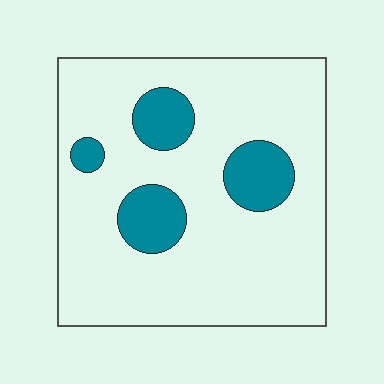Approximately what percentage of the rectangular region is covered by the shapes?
Approximately 15%.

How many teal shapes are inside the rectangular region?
4.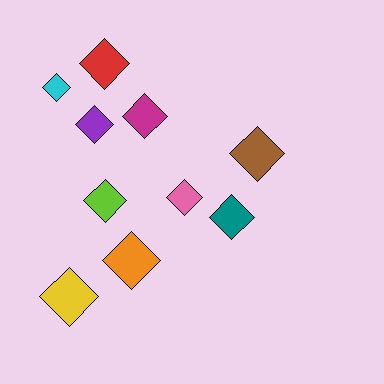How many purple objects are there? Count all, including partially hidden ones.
There is 1 purple object.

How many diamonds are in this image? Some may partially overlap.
There are 10 diamonds.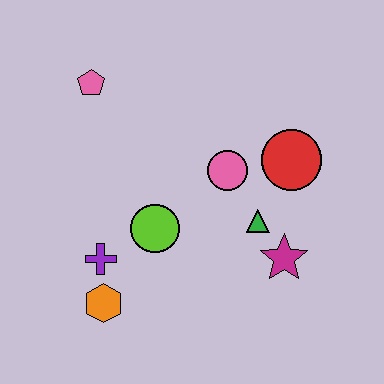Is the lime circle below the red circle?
Yes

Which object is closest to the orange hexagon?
The purple cross is closest to the orange hexagon.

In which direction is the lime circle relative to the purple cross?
The lime circle is to the right of the purple cross.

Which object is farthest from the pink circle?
The orange hexagon is farthest from the pink circle.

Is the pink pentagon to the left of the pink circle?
Yes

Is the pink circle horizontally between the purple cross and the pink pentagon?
No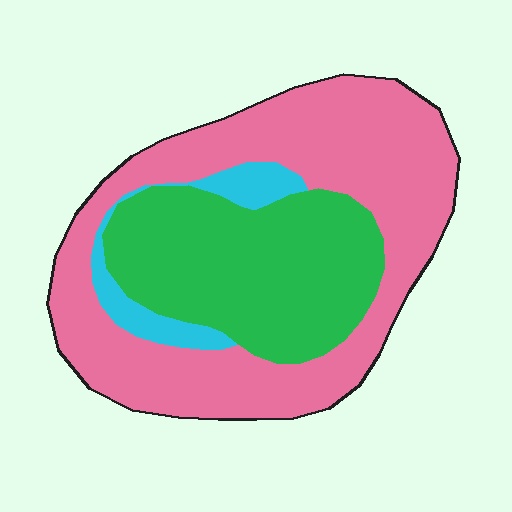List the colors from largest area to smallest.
From largest to smallest: pink, green, cyan.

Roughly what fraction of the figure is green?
Green covers around 35% of the figure.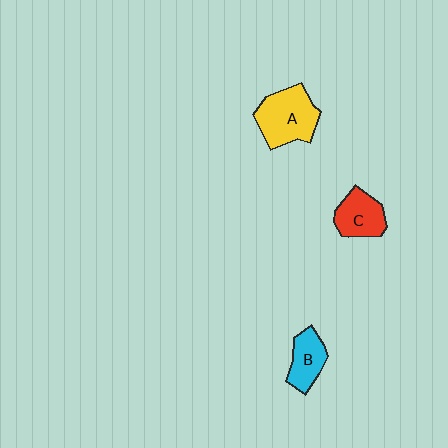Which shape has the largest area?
Shape A (yellow).